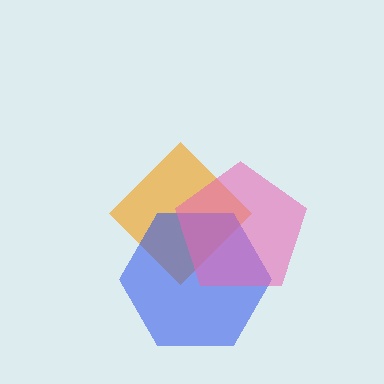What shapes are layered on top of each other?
The layered shapes are: an orange diamond, a blue hexagon, a pink pentagon.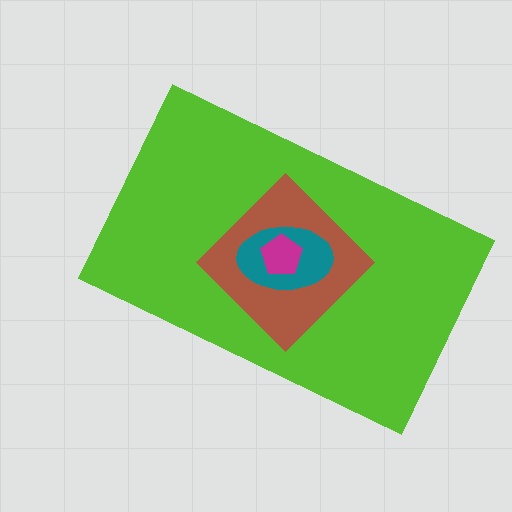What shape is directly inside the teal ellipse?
The magenta pentagon.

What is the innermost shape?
The magenta pentagon.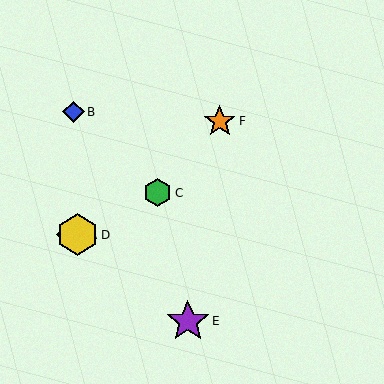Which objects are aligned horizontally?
Objects A, D are aligned horizontally.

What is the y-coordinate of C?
Object C is at y≈193.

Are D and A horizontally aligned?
Yes, both are at y≈235.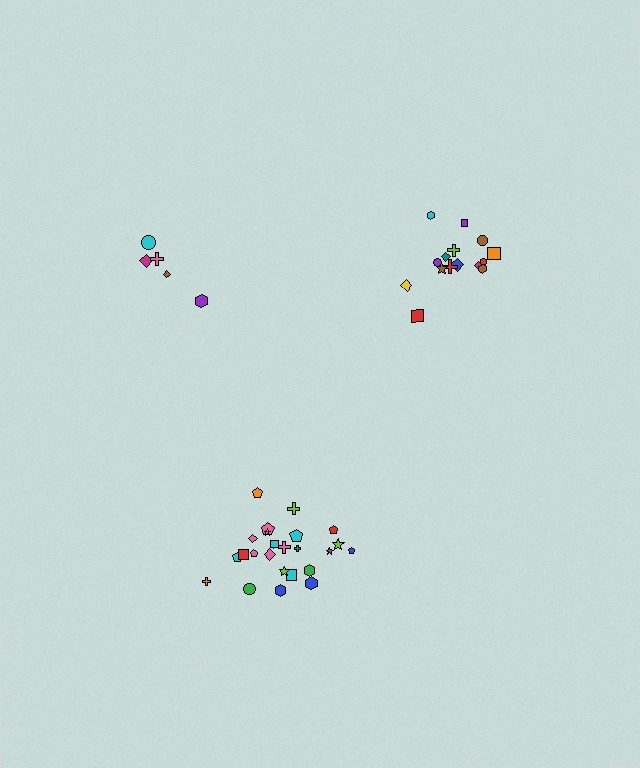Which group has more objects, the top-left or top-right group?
The top-right group.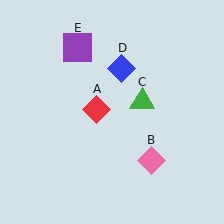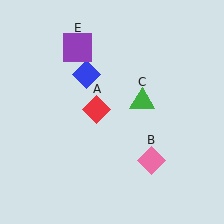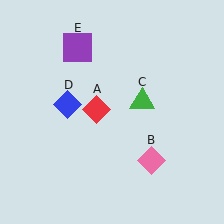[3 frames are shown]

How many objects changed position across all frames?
1 object changed position: blue diamond (object D).